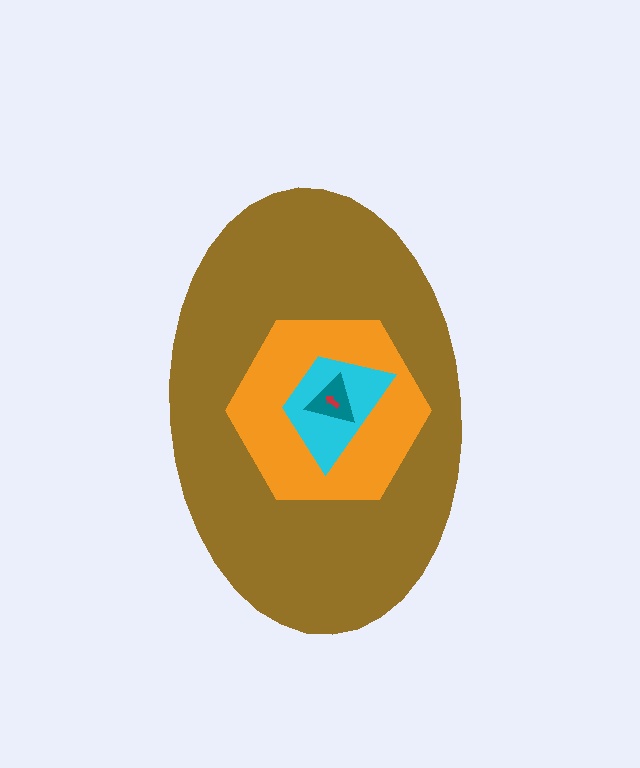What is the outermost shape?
The brown ellipse.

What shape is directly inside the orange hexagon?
The cyan trapezoid.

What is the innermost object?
The red arrow.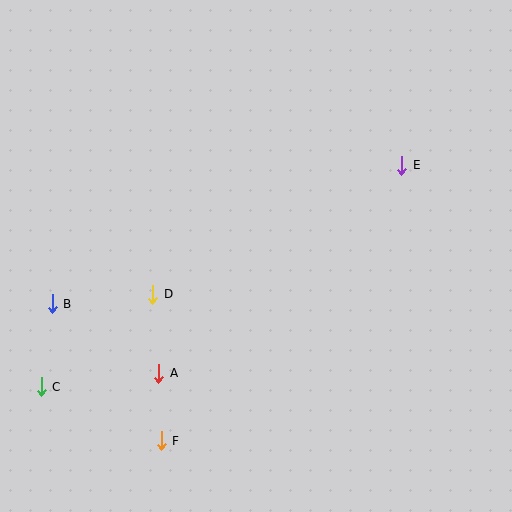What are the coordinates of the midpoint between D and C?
The midpoint between D and C is at (97, 341).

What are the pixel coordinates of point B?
Point B is at (52, 304).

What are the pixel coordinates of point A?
Point A is at (159, 373).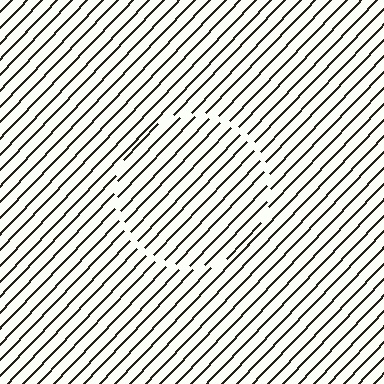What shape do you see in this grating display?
An illusory circle. The interior of the shape contains the same grating, shifted by half a period — the contour is defined by the phase discontinuity where line-ends from the inner and outer gratings abut.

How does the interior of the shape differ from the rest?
The interior of the shape contains the same grating, shifted by half a period — the contour is defined by the phase discontinuity where line-ends from the inner and outer gratings abut.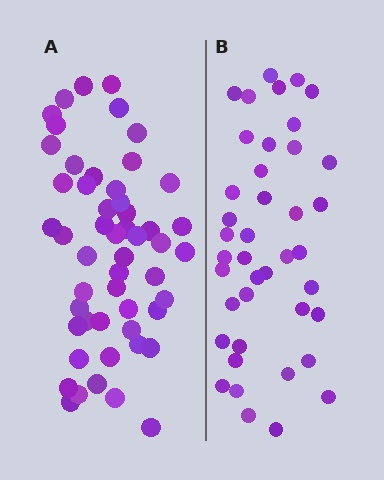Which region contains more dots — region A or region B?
Region A (the left region) has more dots.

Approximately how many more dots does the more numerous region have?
Region A has roughly 12 or so more dots than region B.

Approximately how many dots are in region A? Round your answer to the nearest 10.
About 50 dots. (The exact count is 52, which rounds to 50.)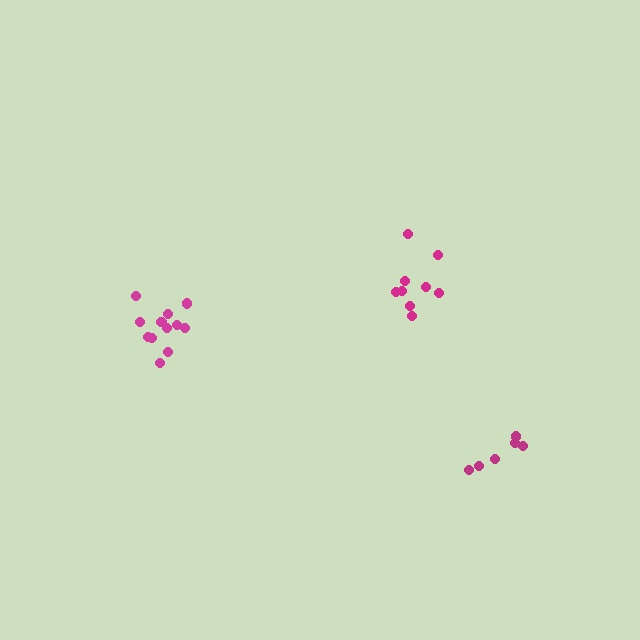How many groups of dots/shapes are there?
There are 3 groups.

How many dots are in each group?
Group 1: 6 dots, Group 2: 12 dots, Group 3: 9 dots (27 total).